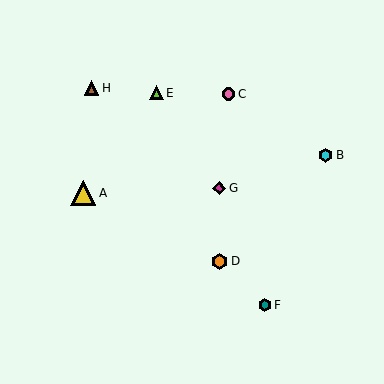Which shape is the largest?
The yellow triangle (labeled A) is the largest.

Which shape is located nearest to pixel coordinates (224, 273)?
The orange hexagon (labeled D) at (220, 261) is nearest to that location.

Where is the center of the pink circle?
The center of the pink circle is at (228, 94).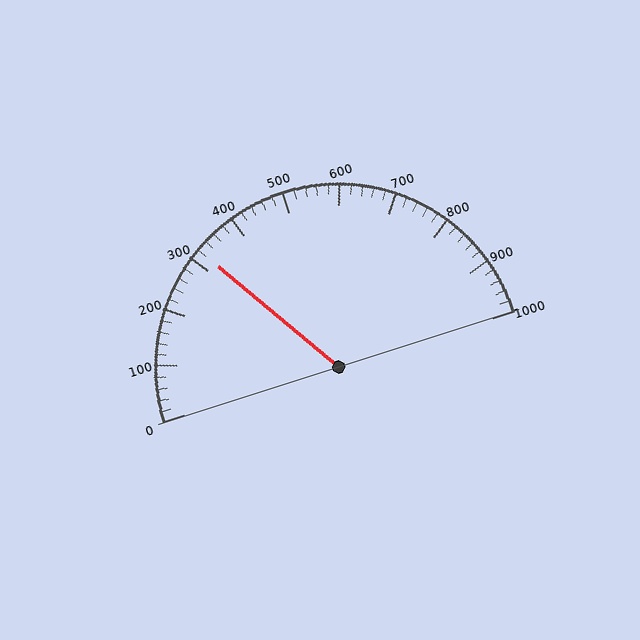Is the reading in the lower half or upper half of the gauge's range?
The reading is in the lower half of the range (0 to 1000).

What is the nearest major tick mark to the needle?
The nearest major tick mark is 300.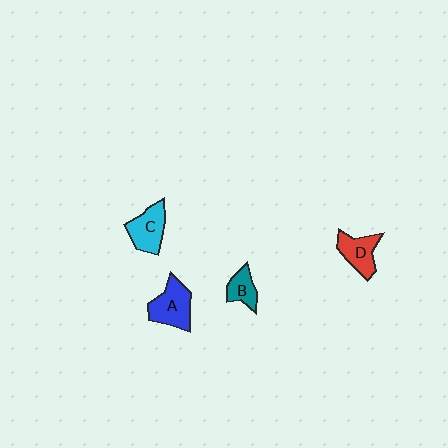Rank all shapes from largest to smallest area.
From largest to smallest: A (blue), C (cyan), D (red), B (teal).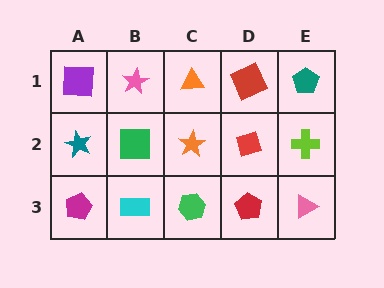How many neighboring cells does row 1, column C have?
3.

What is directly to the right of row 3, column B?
A green hexagon.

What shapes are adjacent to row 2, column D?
A red square (row 1, column D), a red pentagon (row 3, column D), an orange star (row 2, column C), a lime cross (row 2, column E).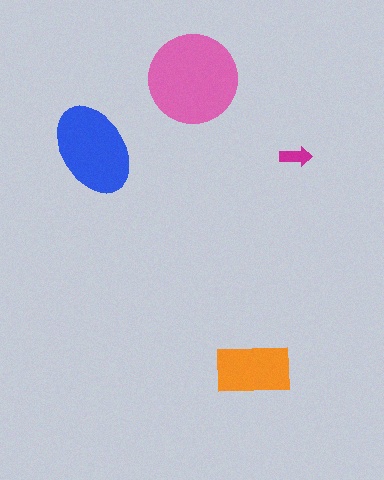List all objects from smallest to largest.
The magenta arrow, the orange rectangle, the blue ellipse, the pink circle.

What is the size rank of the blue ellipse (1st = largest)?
2nd.